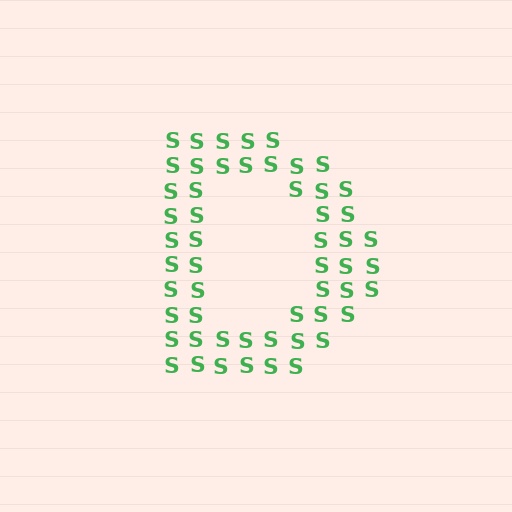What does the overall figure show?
The overall figure shows the letter D.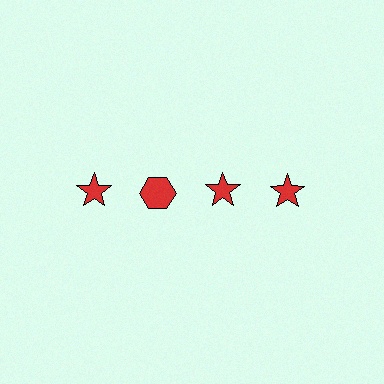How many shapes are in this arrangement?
There are 4 shapes arranged in a grid pattern.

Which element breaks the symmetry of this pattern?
The red hexagon in the top row, second from left column breaks the symmetry. All other shapes are red stars.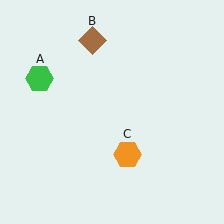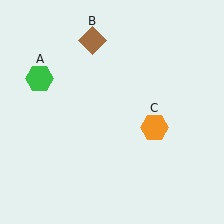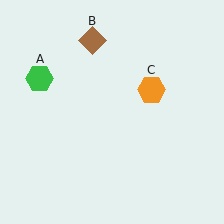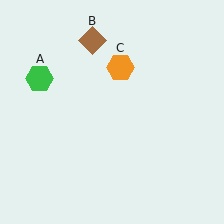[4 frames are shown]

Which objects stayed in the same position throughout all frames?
Green hexagon (object A) and brown diamond (object B) remained stationary.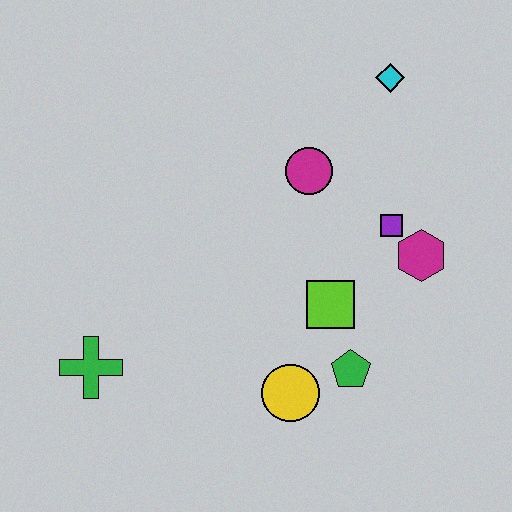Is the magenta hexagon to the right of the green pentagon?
Yes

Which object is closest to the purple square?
The magenta hexagon is closest to the purple square.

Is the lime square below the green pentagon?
No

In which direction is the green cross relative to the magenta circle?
The green cross is to the left of the magenta circle.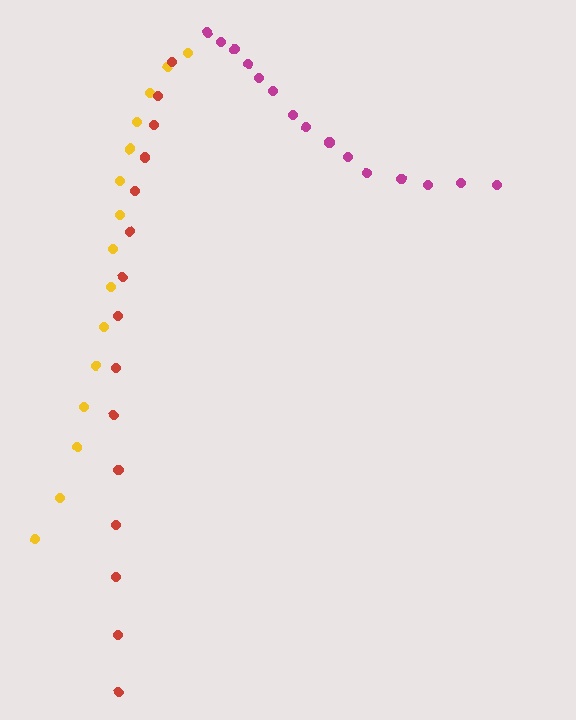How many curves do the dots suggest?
There are 3 distinct paths.